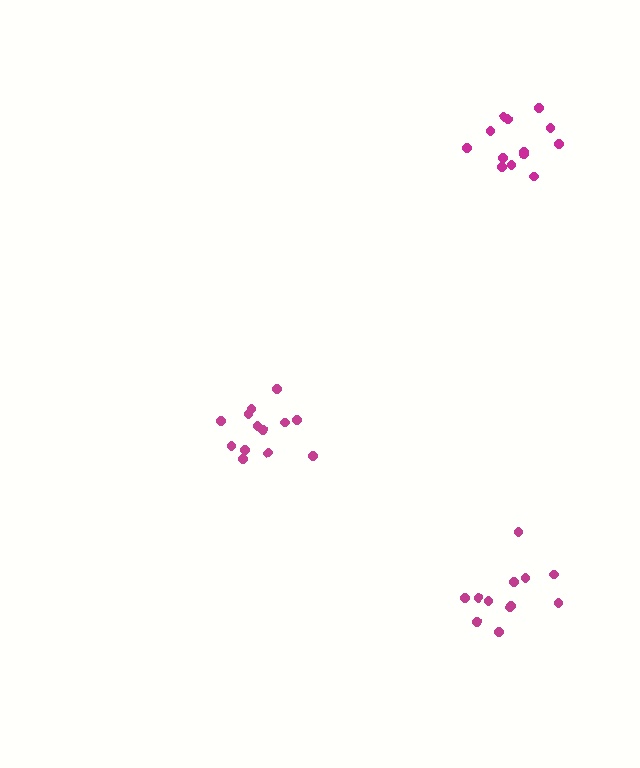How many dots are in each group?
Group 1: 14 dots, Group 2: 13 dots, Group 3: 12 dots (39 total).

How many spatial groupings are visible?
There are 3 spatial groupings.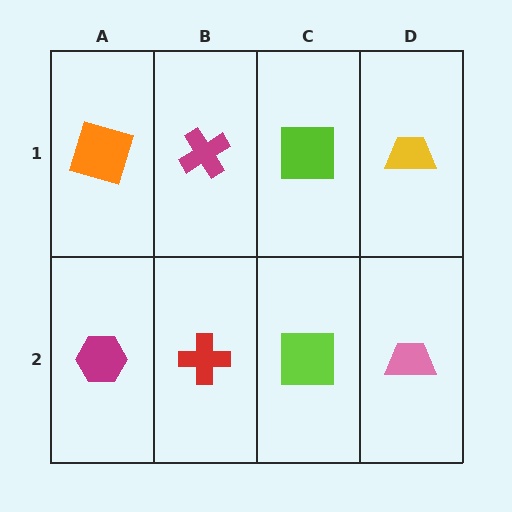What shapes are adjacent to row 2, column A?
An orange square (row 1, column A), a red cross (row 2, column B).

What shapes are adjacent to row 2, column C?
A lime square (row 1, column C), a red cross (row 2, column B), a pink trapezoid (row 2, column D).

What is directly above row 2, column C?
A lime square.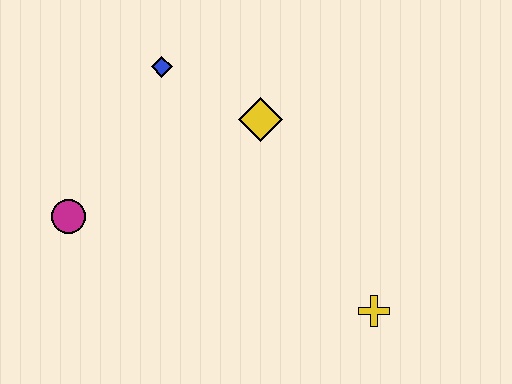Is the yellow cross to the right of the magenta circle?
Yes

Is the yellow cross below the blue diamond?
Yes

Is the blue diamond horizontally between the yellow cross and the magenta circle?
Yes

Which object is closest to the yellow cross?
The yellow diamond is closest to the yellow cross.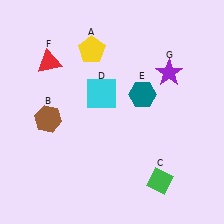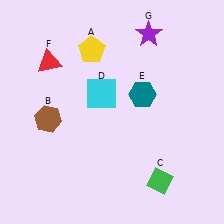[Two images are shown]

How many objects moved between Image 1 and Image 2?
1 object moved between the two images.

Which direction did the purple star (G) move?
The purple star (G) moved up.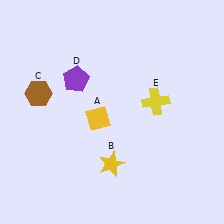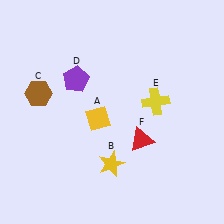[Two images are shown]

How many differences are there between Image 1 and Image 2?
There is 1 difference between the two images.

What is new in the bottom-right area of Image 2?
A red triangle (F) was added in the bottom-right area of Image 2.